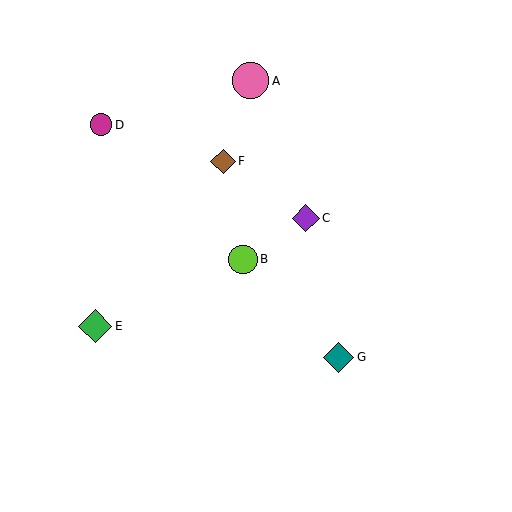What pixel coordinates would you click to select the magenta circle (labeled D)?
Click at (101, 125) to select the magenta circle D.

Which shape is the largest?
The pink circle (labeled A) is the largest.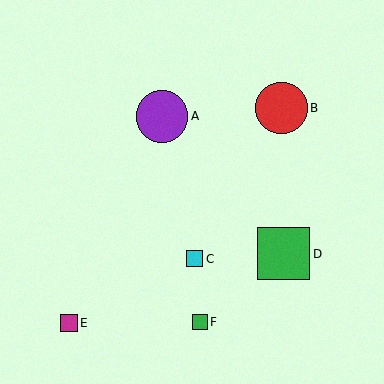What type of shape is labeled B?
Shape B is a red circle.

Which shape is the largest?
The green square (labeled D) is the largest.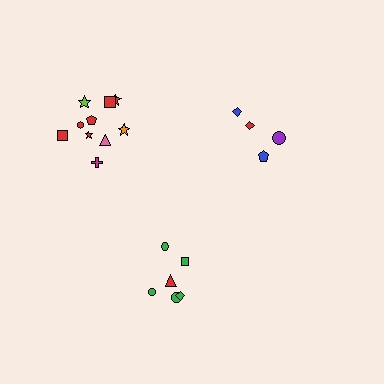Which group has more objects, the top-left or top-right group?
The top-left group.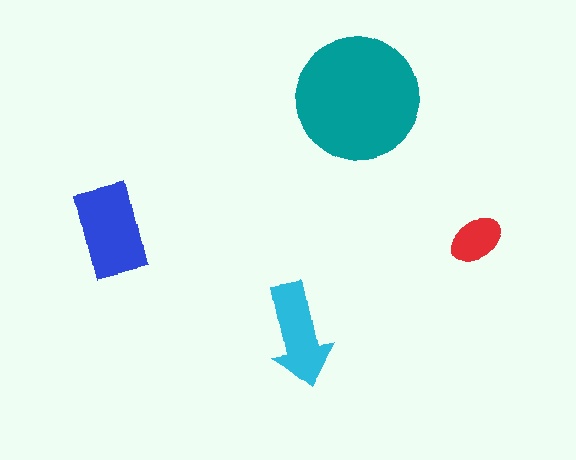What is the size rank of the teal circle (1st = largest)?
1st.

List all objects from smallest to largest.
The red ellipse, the cyan arrow, the blue rectangle, the teal circle.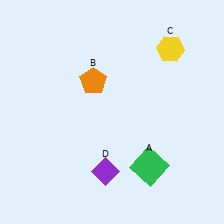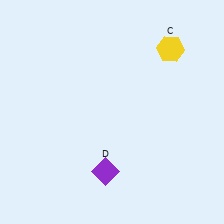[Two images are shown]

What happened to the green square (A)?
The green square (A) was removed in Image 2. It was in the bottom-right area of Image 1.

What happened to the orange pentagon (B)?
The orange pentagon (B) was removed in Image 2. It was in the top-left area of Image 1.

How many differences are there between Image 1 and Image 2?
There are 2 differences between the two images.